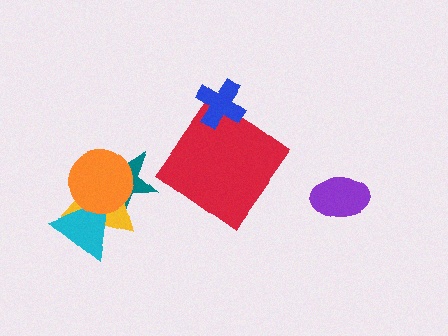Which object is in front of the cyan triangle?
The orange circle is in front of the cyan triangle.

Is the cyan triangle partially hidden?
Yes, it is partially covered by another shape.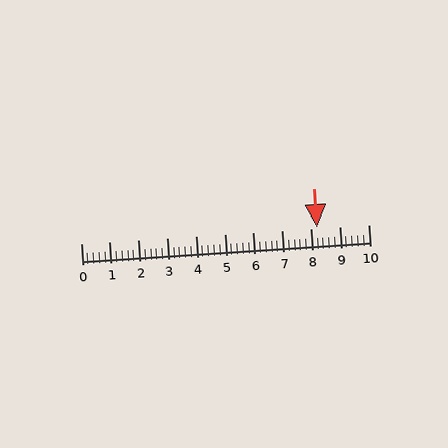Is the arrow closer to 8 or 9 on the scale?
The arrow is closer to 8.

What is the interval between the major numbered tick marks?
The major tick marks are spaced 1 units apart.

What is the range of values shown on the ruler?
The ruler shows values from 0 to 10.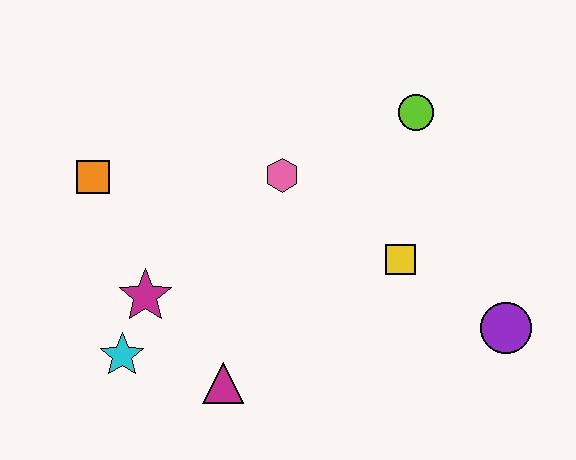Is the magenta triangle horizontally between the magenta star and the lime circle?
Yes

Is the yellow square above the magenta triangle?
Yes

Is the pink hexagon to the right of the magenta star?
Yes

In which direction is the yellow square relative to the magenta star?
The yellow square is to the right of the magenta star.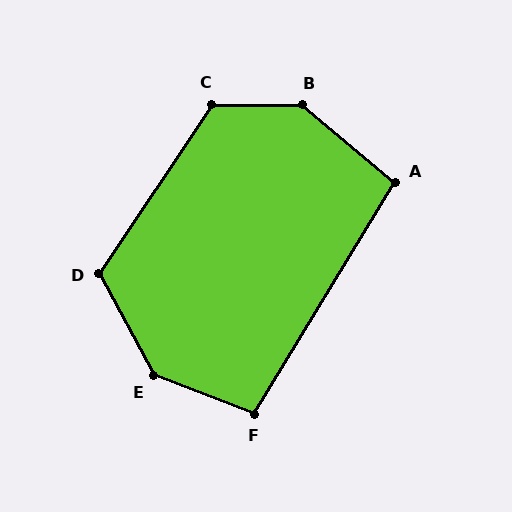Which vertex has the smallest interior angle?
A, at approximately 98 degrees.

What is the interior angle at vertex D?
Approximately 118 degrees (obtuse).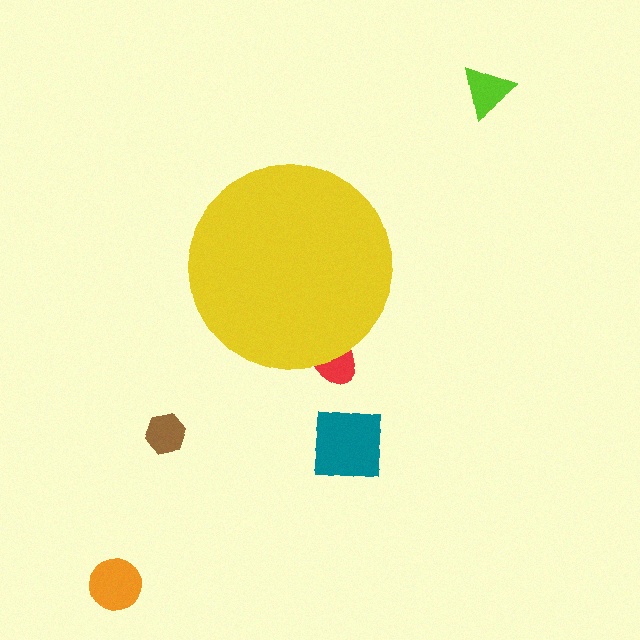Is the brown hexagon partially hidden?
No, the brown hexagon is fully visible.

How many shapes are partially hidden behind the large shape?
1 shape is partially hidden.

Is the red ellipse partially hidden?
Yes, the red ellipse is partially hidden behind the yellow circle.